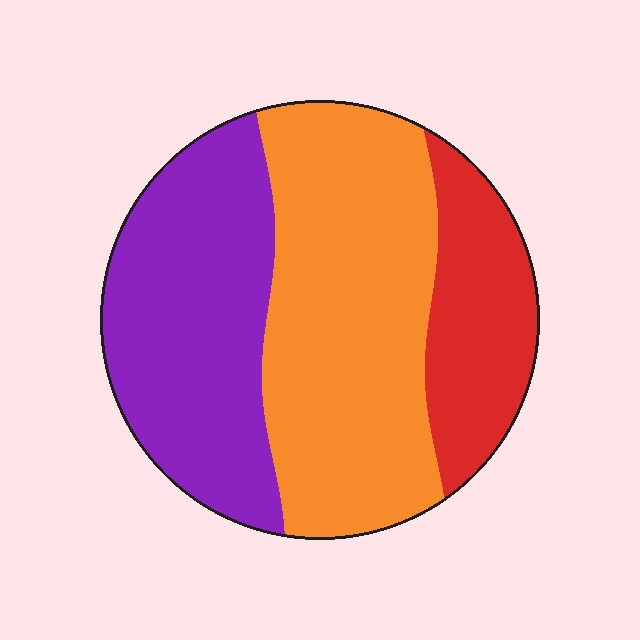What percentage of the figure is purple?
Purple covers 36% of the figure.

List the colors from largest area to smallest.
From largest to smallest: orange, purple, red.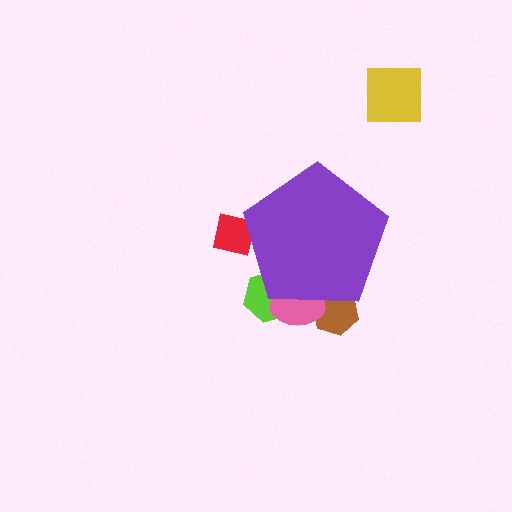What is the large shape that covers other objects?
A purple pentagon.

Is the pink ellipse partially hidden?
Yes, the pink ellipse is partially hidden behind the purple pentagon.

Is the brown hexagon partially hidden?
Yes, the brown hexagon is partially hidden behind the purple pentagon.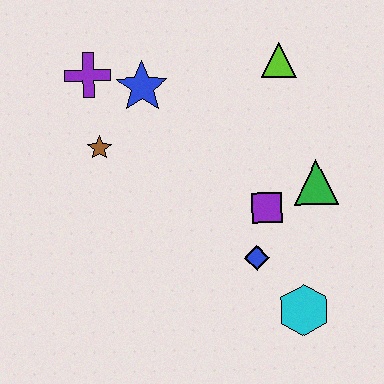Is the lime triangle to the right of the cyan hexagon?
No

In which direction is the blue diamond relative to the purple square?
The blue diamond is below the purple square.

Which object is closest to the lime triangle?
The green triangle is closest to the lime triangle.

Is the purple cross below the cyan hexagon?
No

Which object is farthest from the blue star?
The cyan hexagon is farthest from the blue star.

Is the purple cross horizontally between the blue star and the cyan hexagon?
No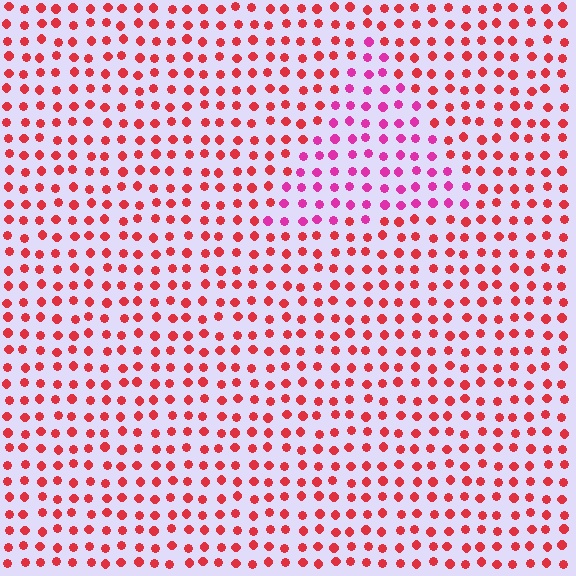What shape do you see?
I see a triangle.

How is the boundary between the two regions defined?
The boundary is defined purely by a slight shift in hue (about 38 degrees). Spacing, size, and orientation are identical on both sides.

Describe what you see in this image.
The image is filled with small red elements in a uniform arrangement. A triangle-shaped region is visible where the elements are tinted to a slightly different hue, forming a subtle color boundary.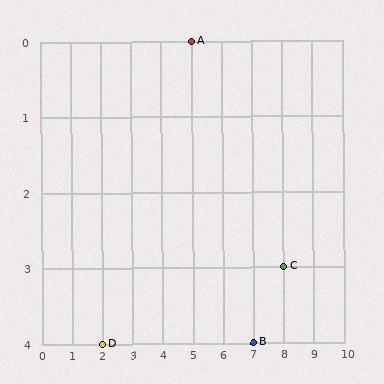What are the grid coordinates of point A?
Point A is at grid coordinates (5, 0).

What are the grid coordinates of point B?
Point B is at grid coordinates (7, 4).